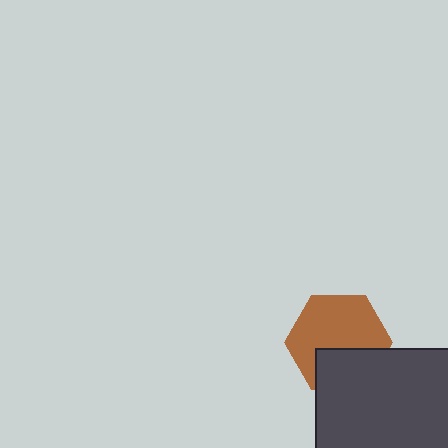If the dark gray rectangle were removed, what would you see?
You would see the complete brown hexagon.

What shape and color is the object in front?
The object in front is a dark gray rectangle.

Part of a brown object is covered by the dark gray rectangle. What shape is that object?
It is a hexagon.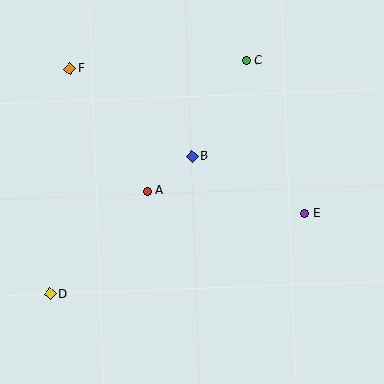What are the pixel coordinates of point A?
Point A is at (147, 191).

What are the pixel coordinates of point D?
Point D is at (50, 294).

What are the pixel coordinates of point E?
Point E is at (305, 213).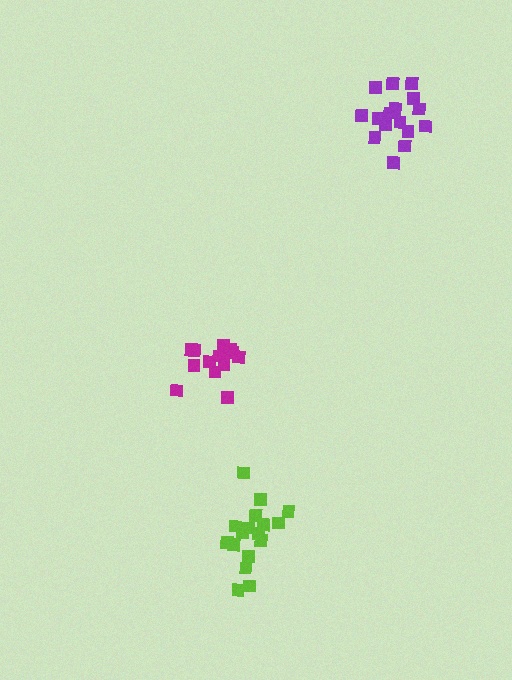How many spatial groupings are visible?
There are 3 spatial groupings.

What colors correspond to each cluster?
The clusters are colored: lime, magenta, purple.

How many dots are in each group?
Group 1: 17 dots, Group 2: 15 dots, Group 3: 16 dots (48 total).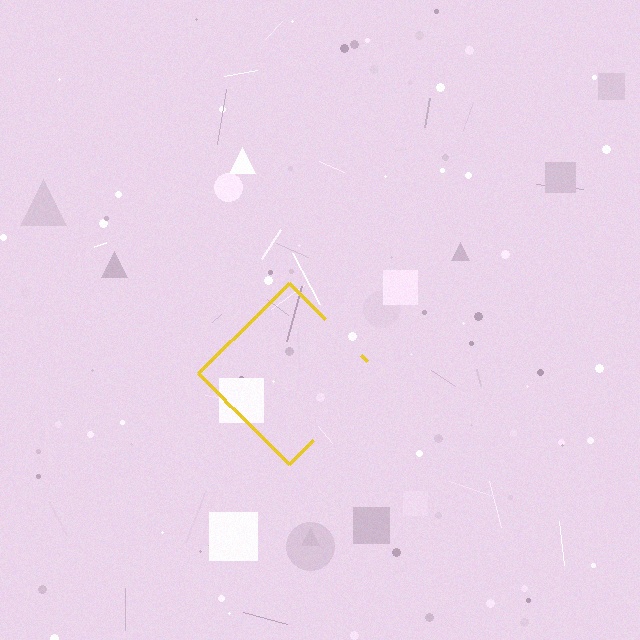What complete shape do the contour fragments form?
The contour fragments form a diamond.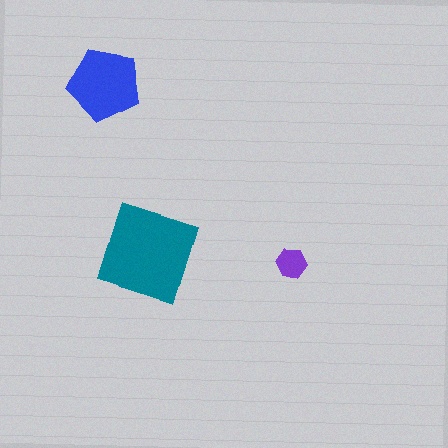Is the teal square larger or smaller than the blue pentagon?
Larger.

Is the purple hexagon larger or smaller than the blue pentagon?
Smaller.